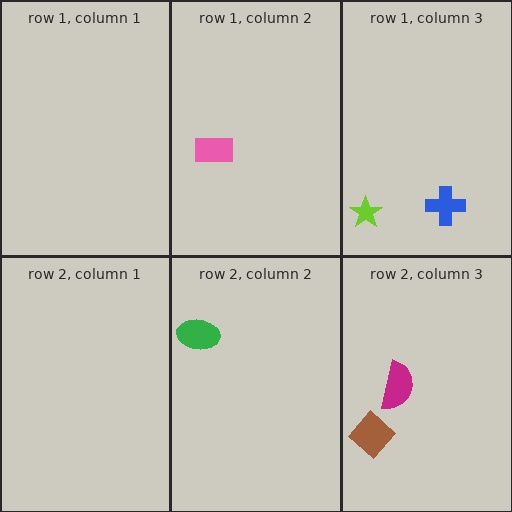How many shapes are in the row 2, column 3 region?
2.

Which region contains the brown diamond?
The row 2, column 3 region.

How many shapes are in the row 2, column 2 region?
1.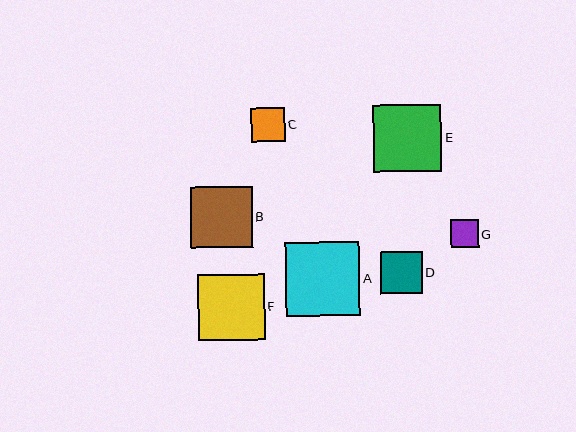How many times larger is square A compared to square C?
Square A is approximately 2.2 times the size of square C.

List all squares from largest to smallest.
From largest to smallest: A, E, F, B, D, C, G.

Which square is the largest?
Square A is the largest with a size of approximately 75 pixels.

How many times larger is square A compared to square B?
Square A is approximately 1.2 times the size of square B.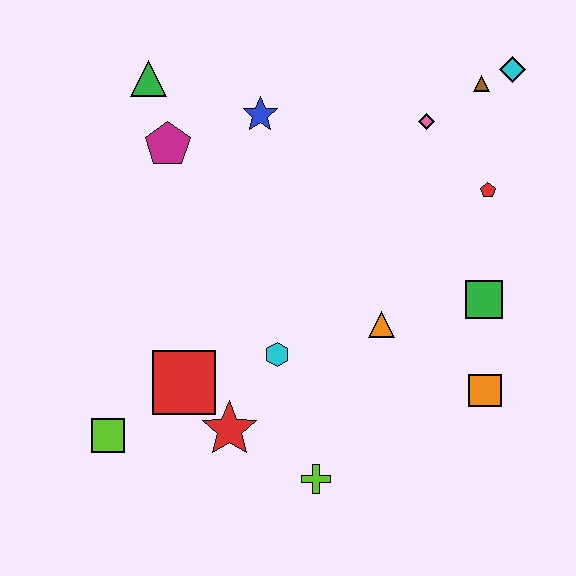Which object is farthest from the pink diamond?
The lime square is farthest from the pink diamond.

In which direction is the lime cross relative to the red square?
The lime cross is to the right of the red square.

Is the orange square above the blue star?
No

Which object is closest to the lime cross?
The red star is closest to the lime cross.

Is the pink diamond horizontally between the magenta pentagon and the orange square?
Yes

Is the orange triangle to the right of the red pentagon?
No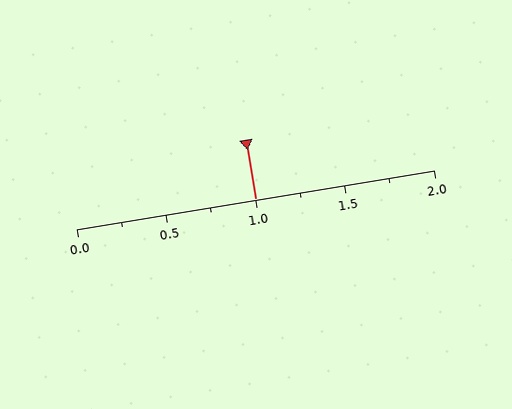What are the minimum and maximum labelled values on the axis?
The axis runs from 0.0 to 2.0.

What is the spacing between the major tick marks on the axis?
The major ticks are spaced 0.5 apart.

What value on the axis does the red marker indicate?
The marker indicates approximately 1.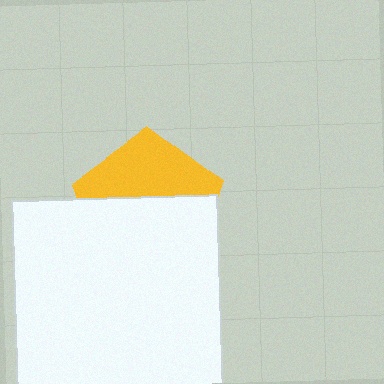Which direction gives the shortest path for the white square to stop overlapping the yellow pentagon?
Moving down gives the shortest separation.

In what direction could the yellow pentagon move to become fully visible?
The yellow pentagon could move up. That would shift it out from behind the white square entirely.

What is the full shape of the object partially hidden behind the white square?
The partially hidden object is a yellow pentagon.